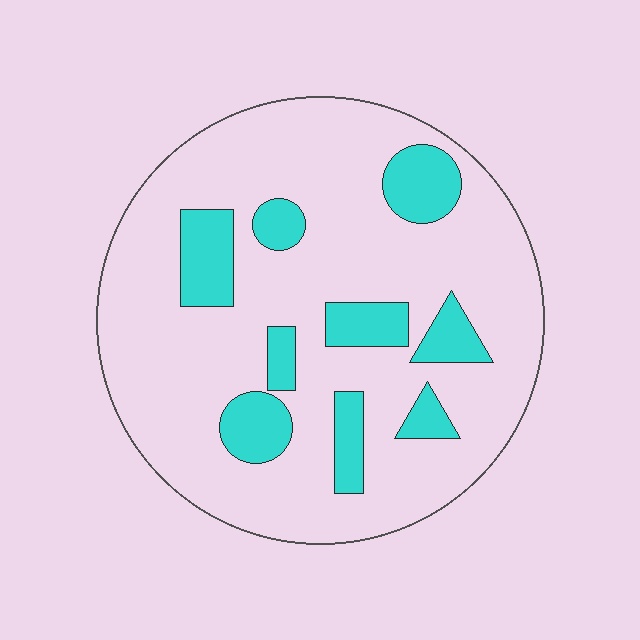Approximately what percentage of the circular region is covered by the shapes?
Approximately 20%.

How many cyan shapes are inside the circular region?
9.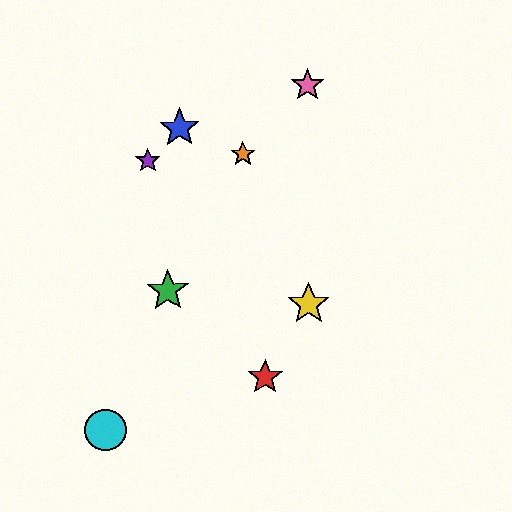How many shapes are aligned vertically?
2 shapes (the yellow star, the pink star) are aligned vertically.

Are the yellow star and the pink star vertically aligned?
Yes, both are at x≈309.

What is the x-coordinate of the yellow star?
The yellow star is at x≈309.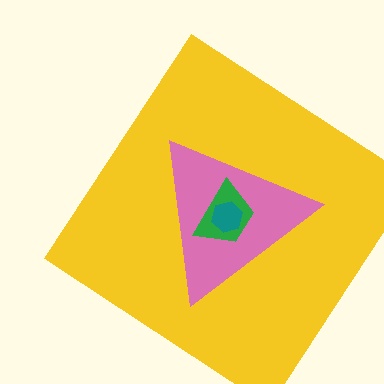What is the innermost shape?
The teal hexagon.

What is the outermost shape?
The yellow diamond.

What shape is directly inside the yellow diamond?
The pink triangle.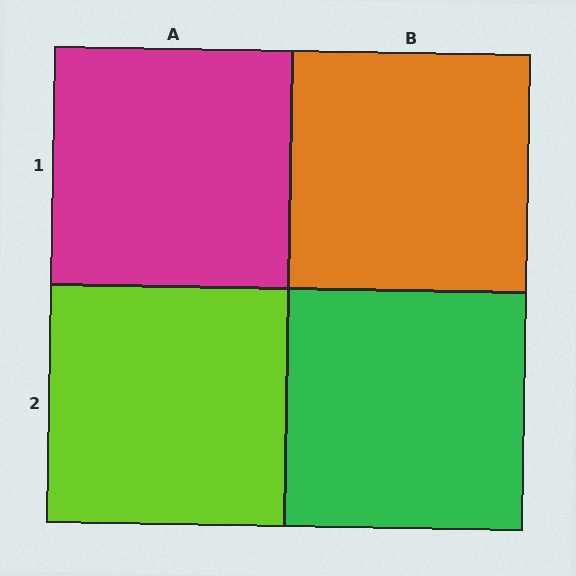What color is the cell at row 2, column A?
Lime.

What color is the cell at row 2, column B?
Green.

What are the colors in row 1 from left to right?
Magenta, orange.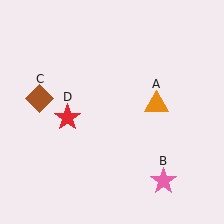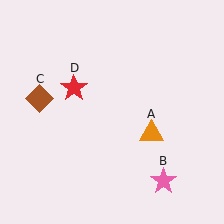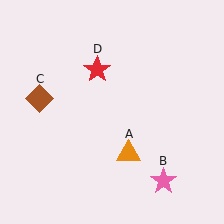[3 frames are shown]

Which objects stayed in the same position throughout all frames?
Pink star (object B) and brown diamond (object C) remained stationary.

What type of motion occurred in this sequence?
The orange triangle (object A), red star (object D) rotated clockwise around the center of the scene.